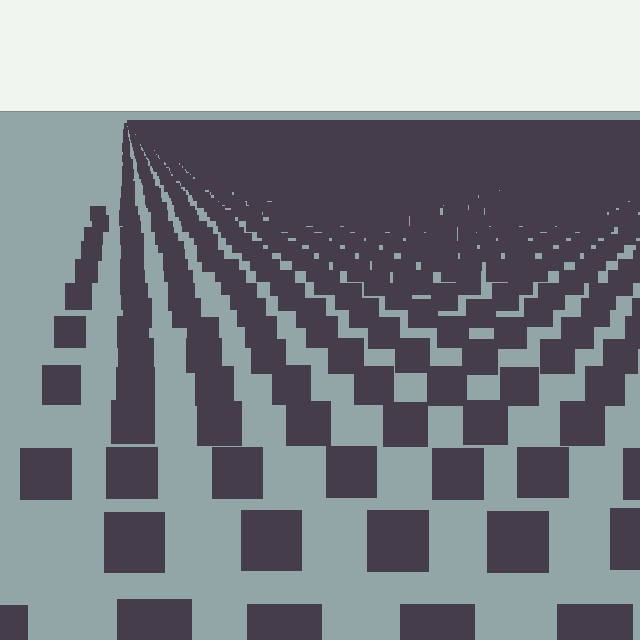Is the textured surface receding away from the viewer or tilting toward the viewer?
The surface is receding away from the viewer. Texture elements get smaller and denser toward the top.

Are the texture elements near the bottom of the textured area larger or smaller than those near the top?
Larger. Near the bottom, elements are closer to the viewer and appear at a bigger on-screen size.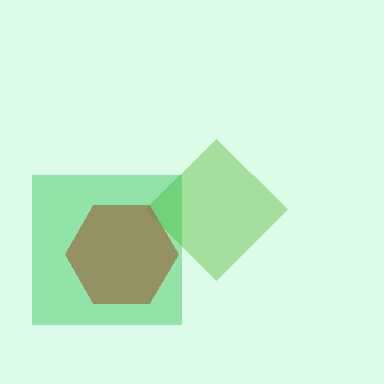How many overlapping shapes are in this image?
There are 3 overlapping shapes in the image.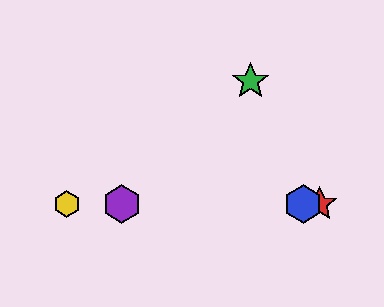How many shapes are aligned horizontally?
4 shapes (the red star, the blue hexagon, the yellow hexagon, the purple hexagon) are aligned horizontally.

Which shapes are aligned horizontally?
The red star, the blue hexagon, the yellow hexagon, the purple hexagon are aligned horizontally.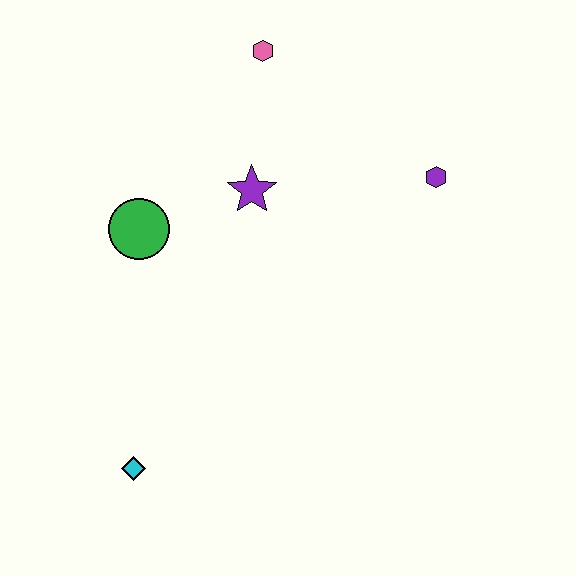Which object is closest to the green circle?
The purple star is closest to the green circle.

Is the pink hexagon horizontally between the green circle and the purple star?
No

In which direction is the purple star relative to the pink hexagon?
The purple star is below the pink hexagon.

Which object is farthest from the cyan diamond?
The pink hexagon is farthest from the cyan diamond.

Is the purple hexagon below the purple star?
No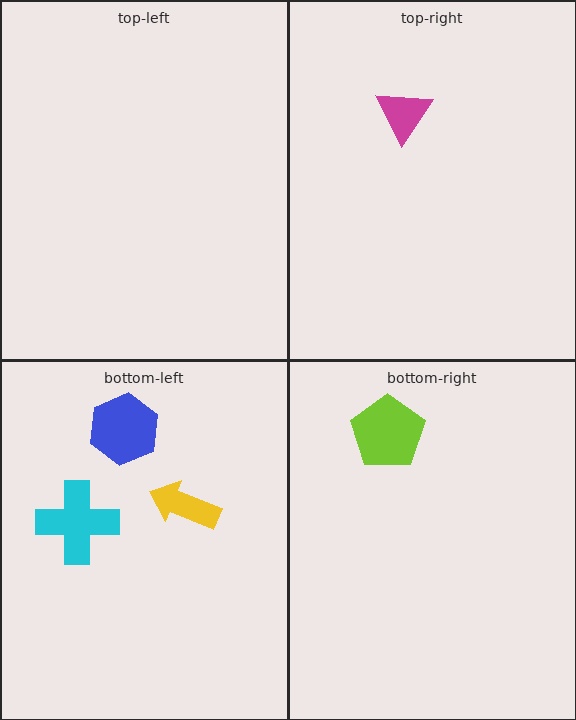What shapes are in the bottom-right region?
The lime pentagon.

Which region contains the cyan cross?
The bottom-left region.